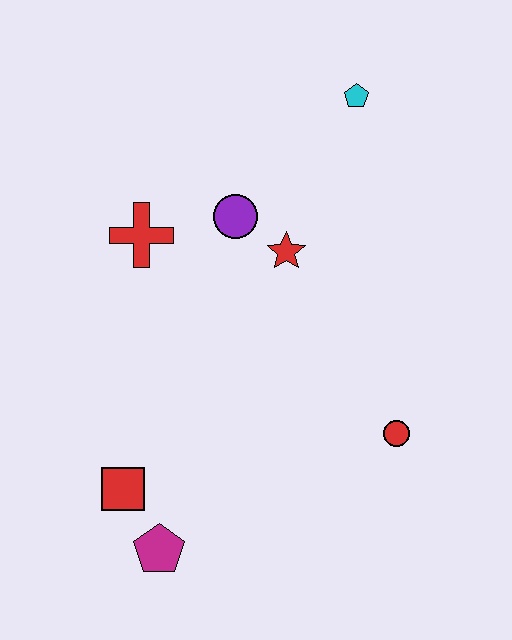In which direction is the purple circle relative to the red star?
The purple circle is to the left of the red star.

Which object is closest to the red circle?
The red star is closest to the red circle.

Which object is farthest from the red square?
The cyan pentagon is farthest from the red square.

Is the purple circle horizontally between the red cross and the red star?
Yes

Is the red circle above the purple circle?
No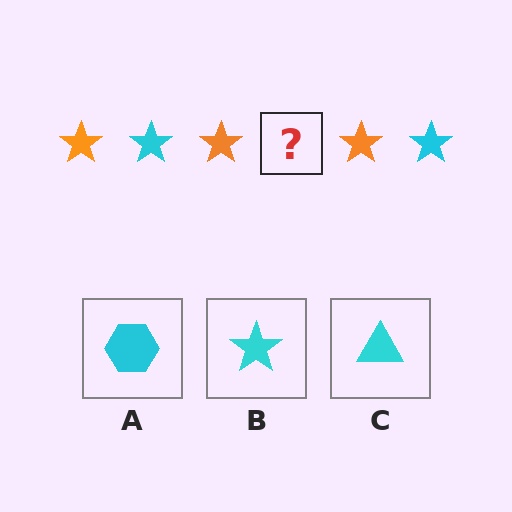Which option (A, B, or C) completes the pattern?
B.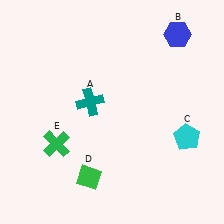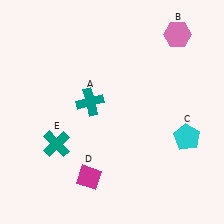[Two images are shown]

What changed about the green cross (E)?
In Image 1, E is green. In Image 2, it changed to teal.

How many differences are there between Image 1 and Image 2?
There are 3 differences between the two images.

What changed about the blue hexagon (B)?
In Image 1, B is blue. In Image 2, it changed to pink.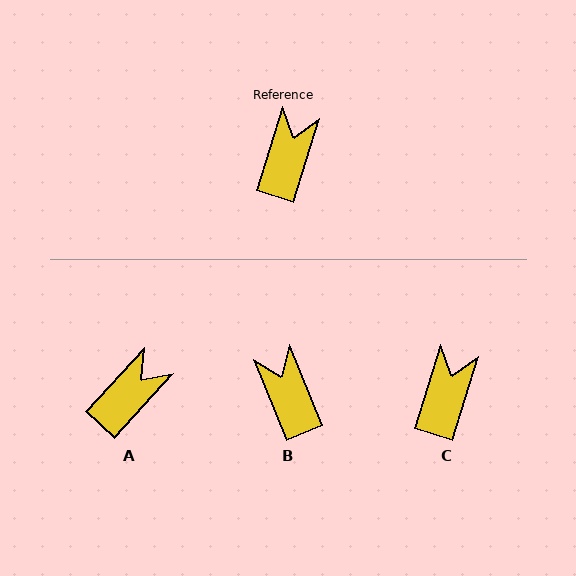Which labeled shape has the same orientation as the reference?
C.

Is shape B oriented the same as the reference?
No, it is off by about 39 degrees.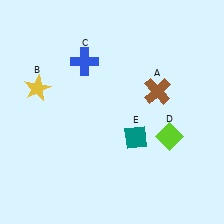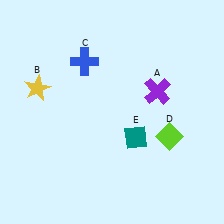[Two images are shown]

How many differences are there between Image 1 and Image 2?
There is 1 difference between the two images.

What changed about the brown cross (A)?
In Image 1, A is brown. In Image 2, it changed to purple.